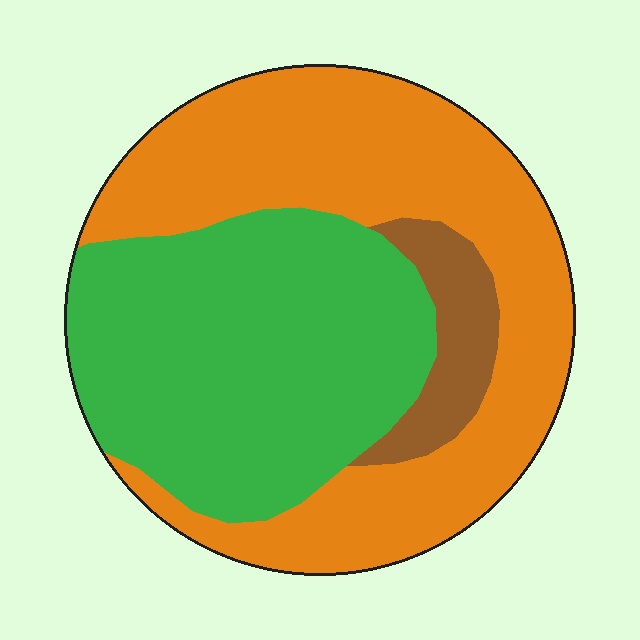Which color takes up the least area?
Brown, at roughly 10%.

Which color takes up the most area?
Orange, at roughly 50%.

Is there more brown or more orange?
Orange.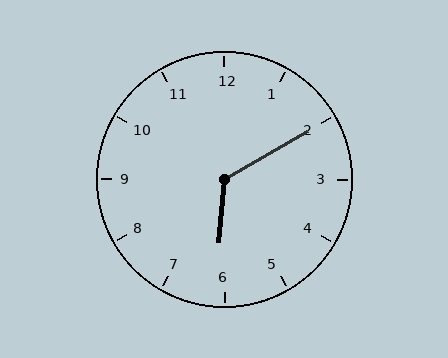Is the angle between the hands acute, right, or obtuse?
It is obtuse.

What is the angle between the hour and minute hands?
Approximately 125 degrees.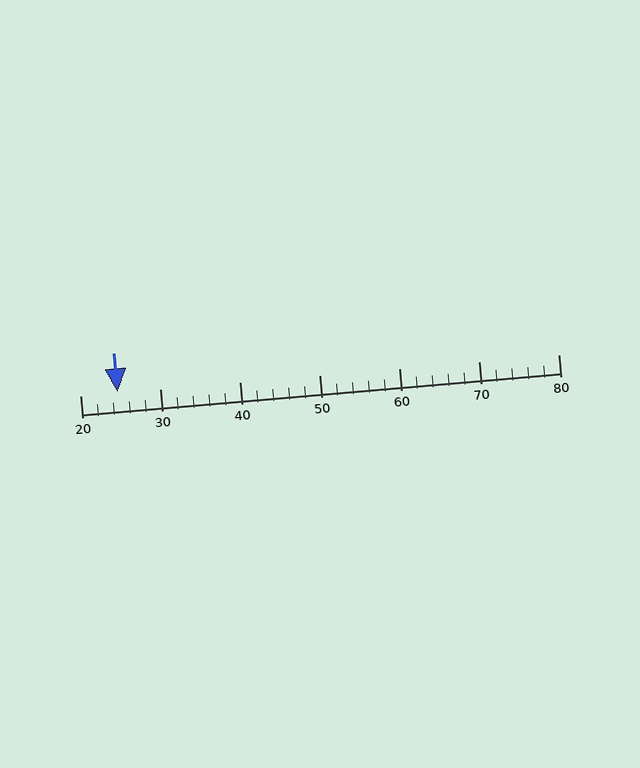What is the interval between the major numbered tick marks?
The major tick marks are spaced 10 units apart.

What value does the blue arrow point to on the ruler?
The blue arrow points to approximately 25.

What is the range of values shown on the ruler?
The ruler shows values from 20 to 80.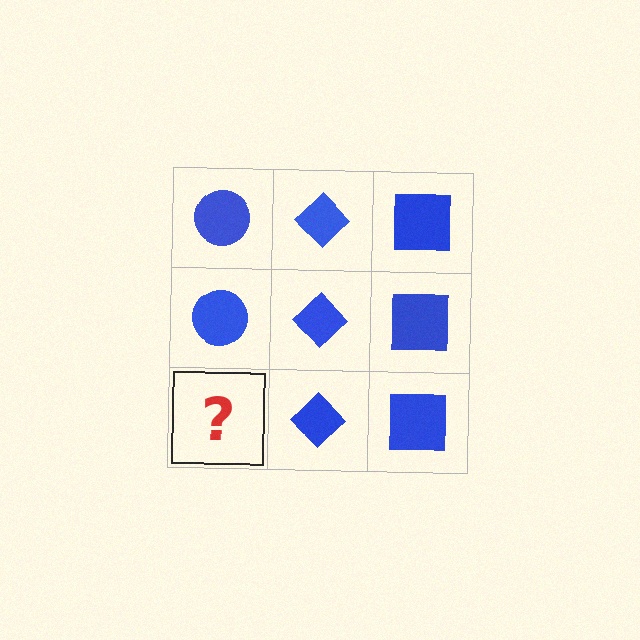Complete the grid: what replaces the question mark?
The question mark should be replaced with a blue circle.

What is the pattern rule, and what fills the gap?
The rule is that each column has a consistent shape. The gap should be filled with a blue circle.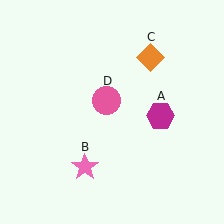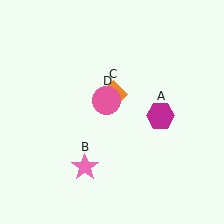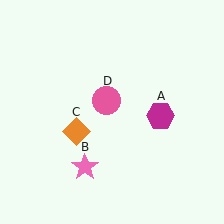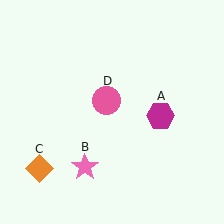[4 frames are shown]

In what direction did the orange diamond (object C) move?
The orange diamond (object C) moved down and to the left.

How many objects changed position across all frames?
1 object changed position: orange diamond (object C).